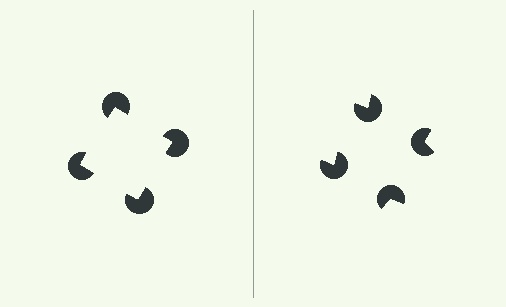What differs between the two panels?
The pac-man discs are positioned identically on both sides; only the wedge orientations differ. On the left they align to a square; on the right they are misaligned.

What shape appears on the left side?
An illusory square.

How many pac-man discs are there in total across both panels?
8 — 4 on each side.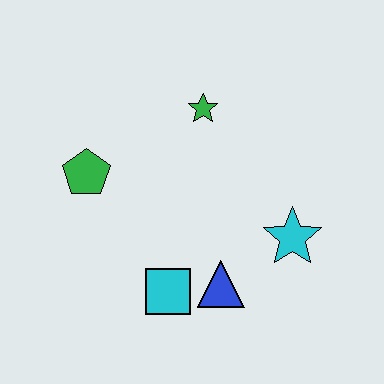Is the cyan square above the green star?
No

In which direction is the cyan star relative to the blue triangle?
The cyan star is to the right of the blue triangle.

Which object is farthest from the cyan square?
The green star is farthest from the cyan square.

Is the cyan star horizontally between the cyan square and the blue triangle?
No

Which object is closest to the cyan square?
The blue triangle is closest to the cyan square.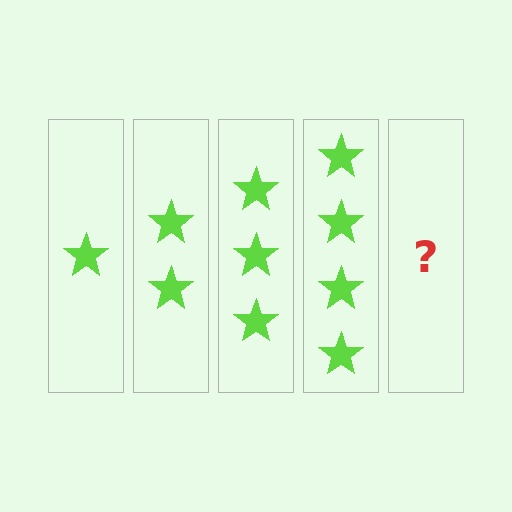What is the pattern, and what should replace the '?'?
The pattern is that each step adds one more star. The '?' should be 5 stars.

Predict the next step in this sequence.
The next step is 5 stars.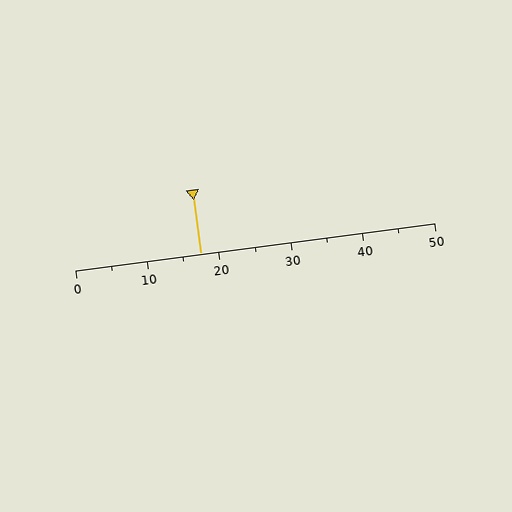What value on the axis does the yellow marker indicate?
The marker indicates approximately 17.5.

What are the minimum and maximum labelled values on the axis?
The axis runs from 0 to 50.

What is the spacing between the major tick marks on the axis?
The major ticks are spaced 10 apart.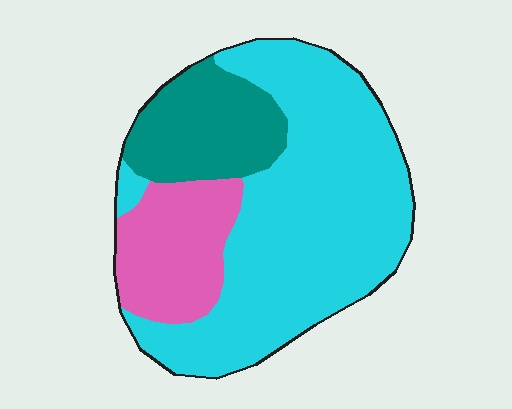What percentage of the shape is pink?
Pink covers roughly 20% of the shape.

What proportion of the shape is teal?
Teal takes up between a sixth and a third of the shape.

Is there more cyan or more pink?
Cyan.